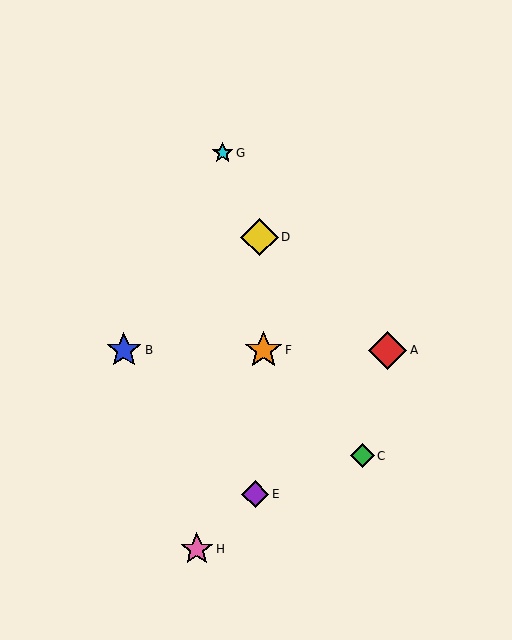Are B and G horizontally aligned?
No, B is at y≈350 and G is at y≈153.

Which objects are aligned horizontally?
Objects A, B, F are aligned horizontally.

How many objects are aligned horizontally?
3 objects (A, B, F) are aligned horizontally.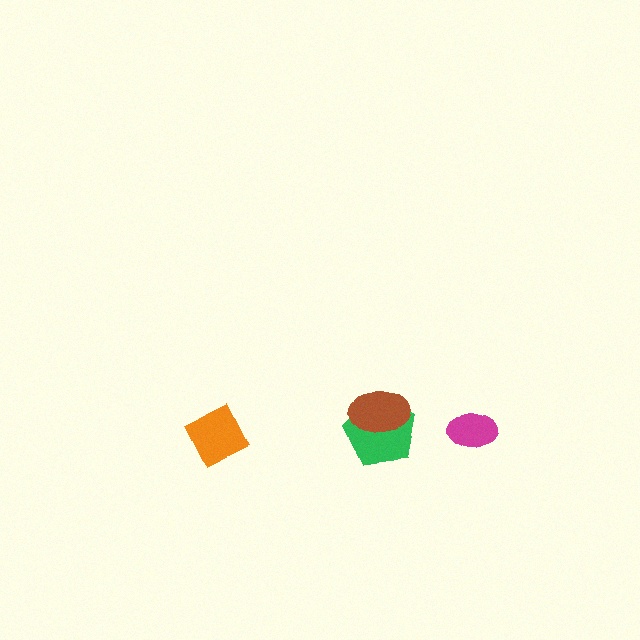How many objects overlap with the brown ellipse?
1 object overlaps with the brown ellipse.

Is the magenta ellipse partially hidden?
No, no other shape covers it.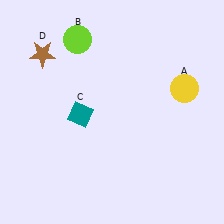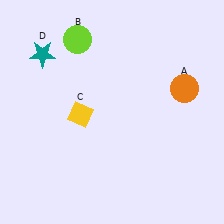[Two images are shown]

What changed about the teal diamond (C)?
In Image 1, C is teal. In Image 2, it changed to yellow.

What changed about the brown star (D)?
In Image 1, D is brown. In Image 2, it changed to teal.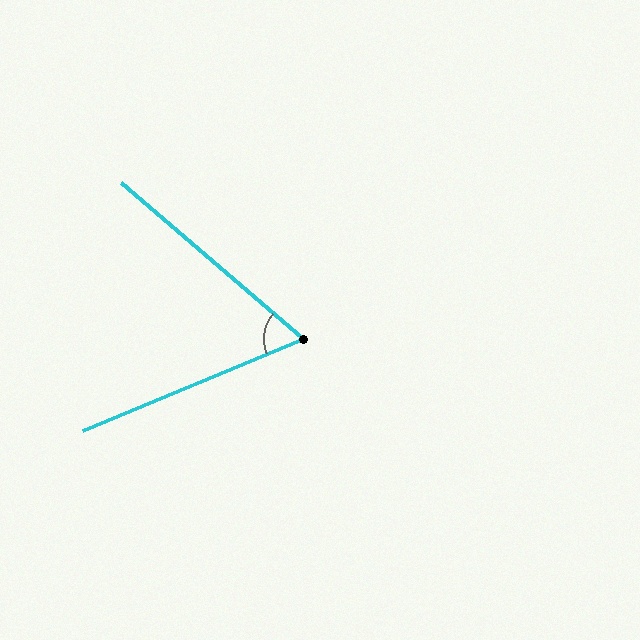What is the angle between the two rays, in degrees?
Approximately 63 degrees.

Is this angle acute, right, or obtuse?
It is acute.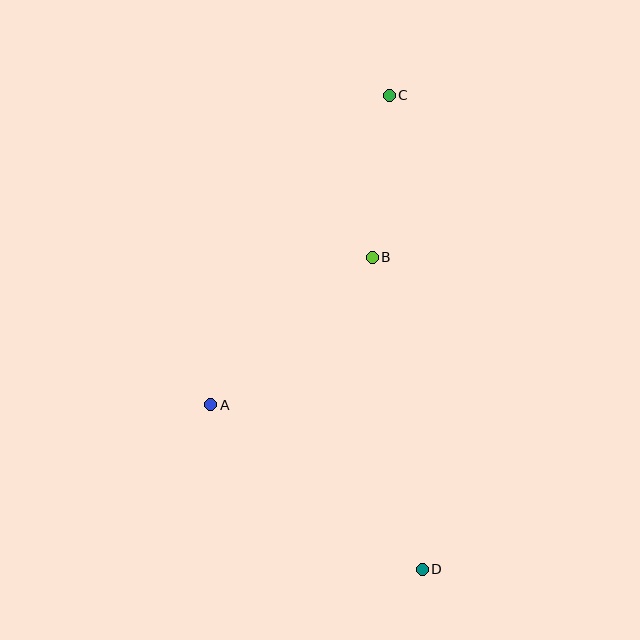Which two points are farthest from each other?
Points C and D are farthest from each other.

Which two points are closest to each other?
Points B and C are closest to each other.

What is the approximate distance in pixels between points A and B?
The distance between A and B is approximately 218 pixels.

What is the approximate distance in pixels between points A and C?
The distance between A and C is approximately 357 pixels.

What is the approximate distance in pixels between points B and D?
The distance between B and D is approximately 316 pixels.